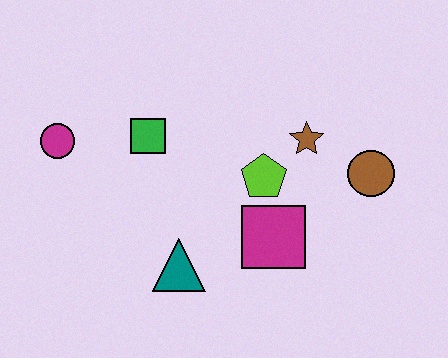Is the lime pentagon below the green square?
Yes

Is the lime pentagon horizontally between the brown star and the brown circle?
No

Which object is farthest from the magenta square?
The magenta circle is farthest from the magenta square.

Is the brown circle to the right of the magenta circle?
Yes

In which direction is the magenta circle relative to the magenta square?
The magenta circle is to the left of the magenta square.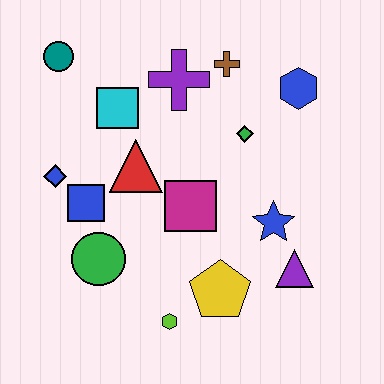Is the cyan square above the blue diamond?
Yes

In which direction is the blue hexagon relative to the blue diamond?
The blue hexagon is to the right of the blue diamond.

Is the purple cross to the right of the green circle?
Yes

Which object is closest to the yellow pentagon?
The lime hexagon is closest to the yellow pentagon.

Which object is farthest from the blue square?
The blue hexagon is farthest from the blue square.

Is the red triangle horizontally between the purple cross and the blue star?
No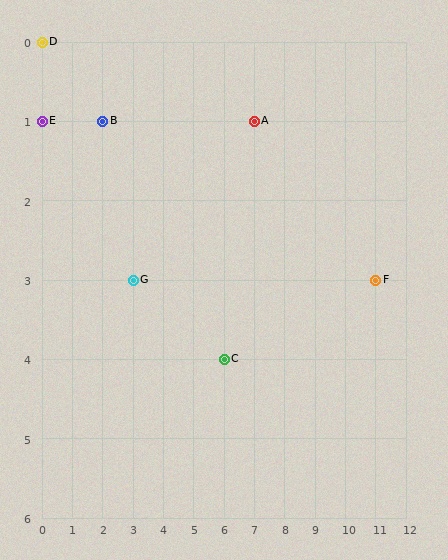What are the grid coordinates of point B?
Point B is at grid coordinates (2, 1).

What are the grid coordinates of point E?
Point E is at grid coordinates (0, 1).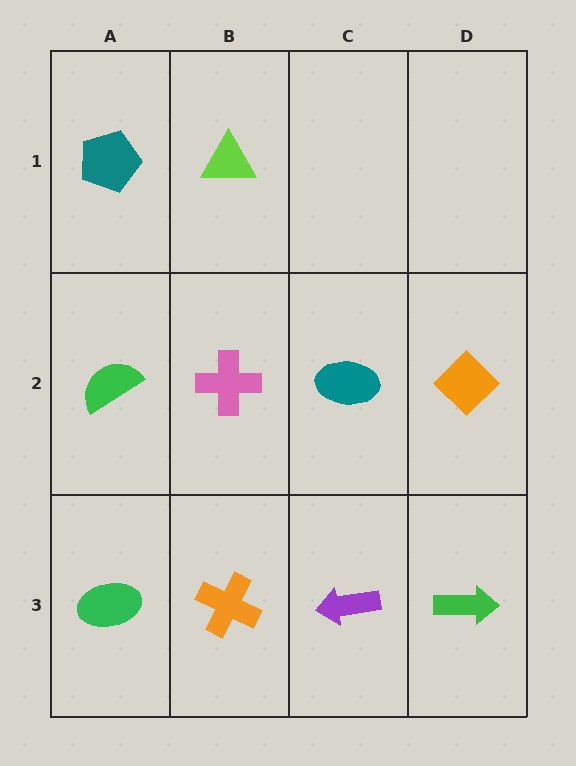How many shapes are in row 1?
2 shapes.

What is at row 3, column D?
A green arrow.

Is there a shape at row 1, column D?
No, that cell is empty.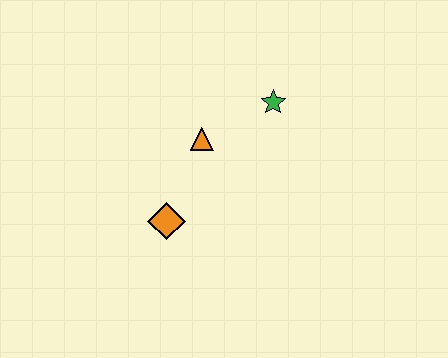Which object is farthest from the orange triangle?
The orange diamond is farthest from the orange triangle.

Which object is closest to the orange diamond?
The orange triangle is closest to the orange diamond.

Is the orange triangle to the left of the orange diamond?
No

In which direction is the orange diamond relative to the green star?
The orange diamond is below the green star.